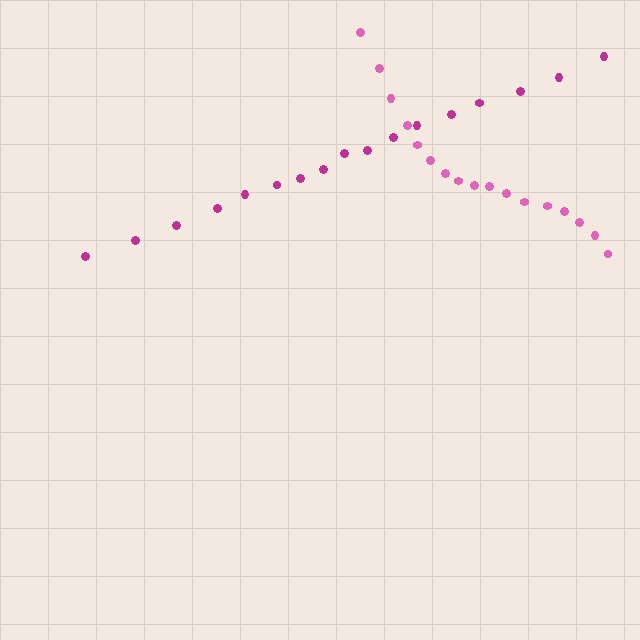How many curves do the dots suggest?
There are 2 distinct paths.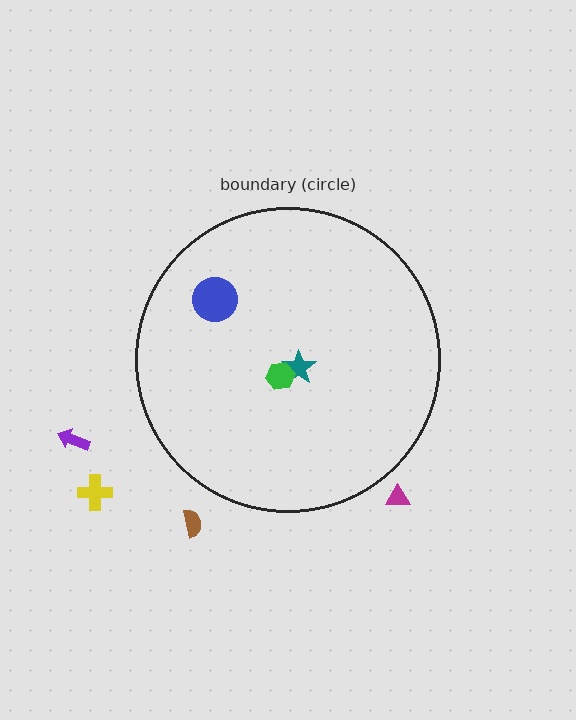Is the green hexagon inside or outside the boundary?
Inside.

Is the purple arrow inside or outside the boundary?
Outside.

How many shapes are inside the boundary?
3 inside, 4 outside.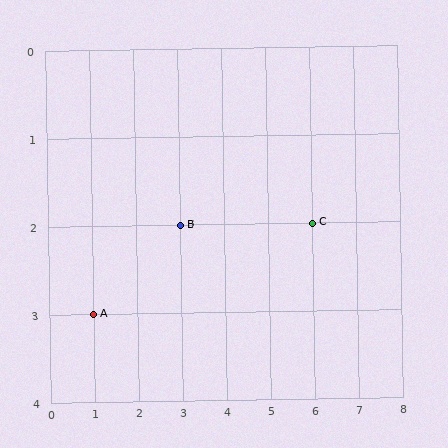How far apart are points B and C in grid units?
Points B and C are 3 columns apart.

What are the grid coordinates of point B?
Point B is at grid coordinates (3, 2).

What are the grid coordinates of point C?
Point C is at grid coordinates (6, 2).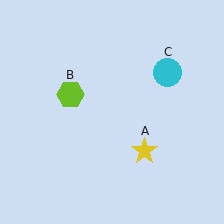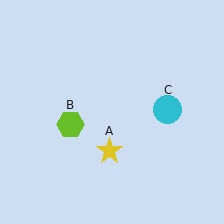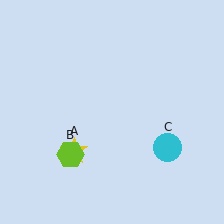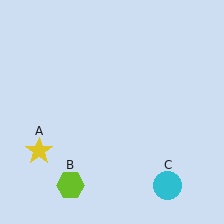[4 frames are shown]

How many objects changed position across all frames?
3 objects changed position: yellow star (object A), lime hexagon (object B), cyan circle (object C).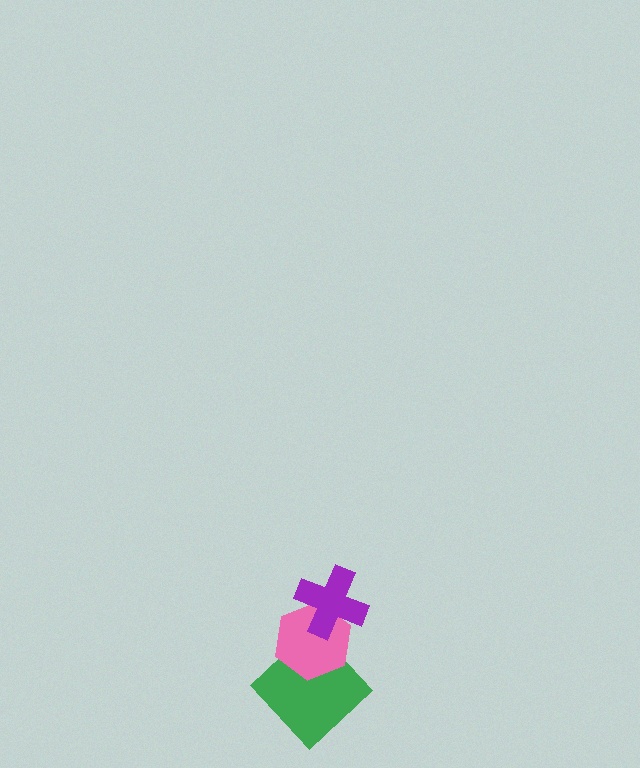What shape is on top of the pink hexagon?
The purple cross is on top of the pink hexagon.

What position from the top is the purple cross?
The purple cross is 1st from the top.